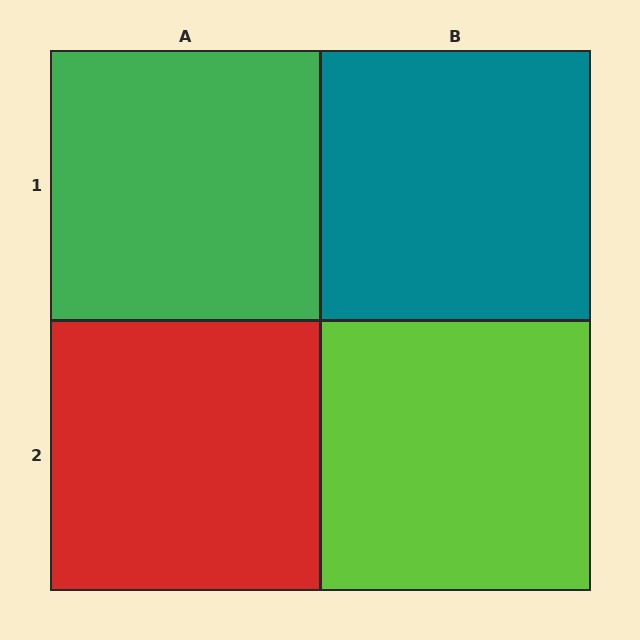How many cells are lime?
1 cell is lime.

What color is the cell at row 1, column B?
Teal.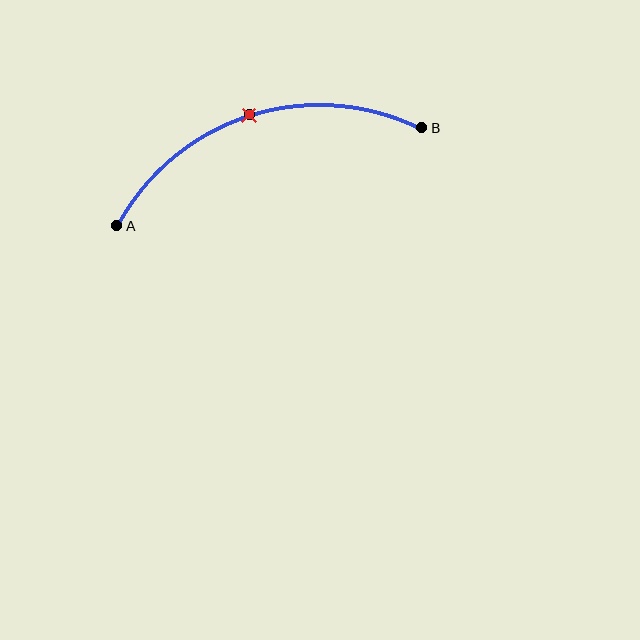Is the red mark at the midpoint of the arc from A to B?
Yes. The red mark lies on the arc at equal arc-length from both A and B — it is the arc midpoint.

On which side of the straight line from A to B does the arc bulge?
The arc bulges above the straight line connecting A and B.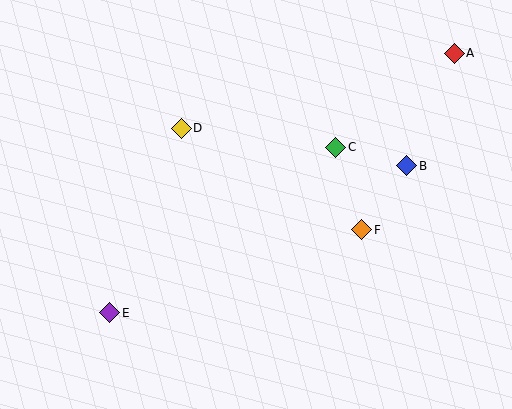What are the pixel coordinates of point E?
Point E is at (110, 313).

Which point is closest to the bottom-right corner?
Point F is closest to the bottom-right corner.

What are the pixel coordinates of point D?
Point D is at (181, 128).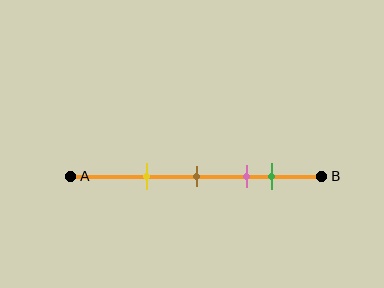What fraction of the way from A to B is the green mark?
The green mark is approximately 80% (0.8) of the way from A to B.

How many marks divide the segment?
There are 4 marks dividing the segment.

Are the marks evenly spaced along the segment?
No, the marks are not evenly spaced.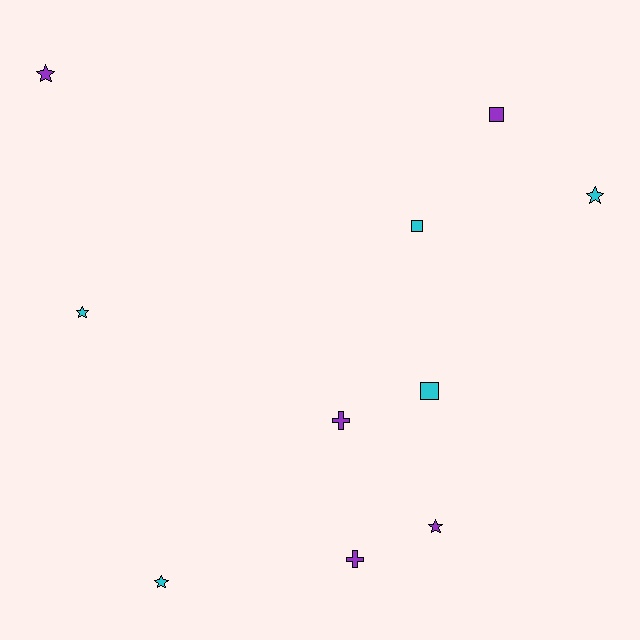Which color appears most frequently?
Purple, with 5 objects.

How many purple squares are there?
There is 1 purple square.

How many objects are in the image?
There are 10 objects.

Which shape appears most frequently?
Star, with 5 objects.